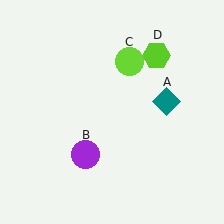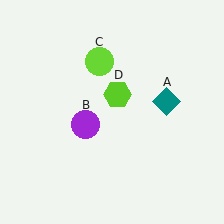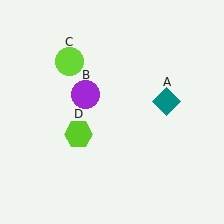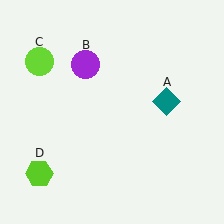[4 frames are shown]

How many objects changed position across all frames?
3 objects changed position: purple circle (object B), lime circle (object C), lime hexagon (object D).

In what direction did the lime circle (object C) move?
The lime circle (object C) moved left.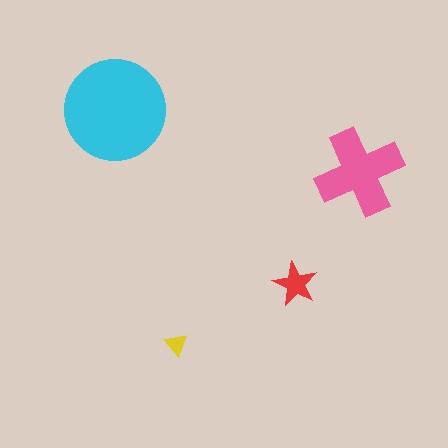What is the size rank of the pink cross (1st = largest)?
2nd.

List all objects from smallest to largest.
The yellow triangle, the red star, the pink cross, the cyan circle.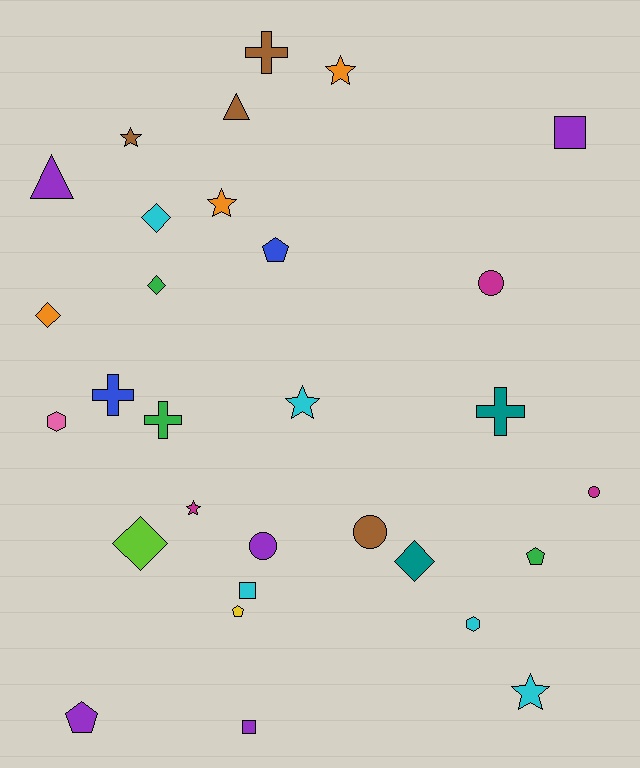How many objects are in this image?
There are 30 objects.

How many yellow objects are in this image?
There is 1 yellow object.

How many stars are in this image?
There are 6 stars.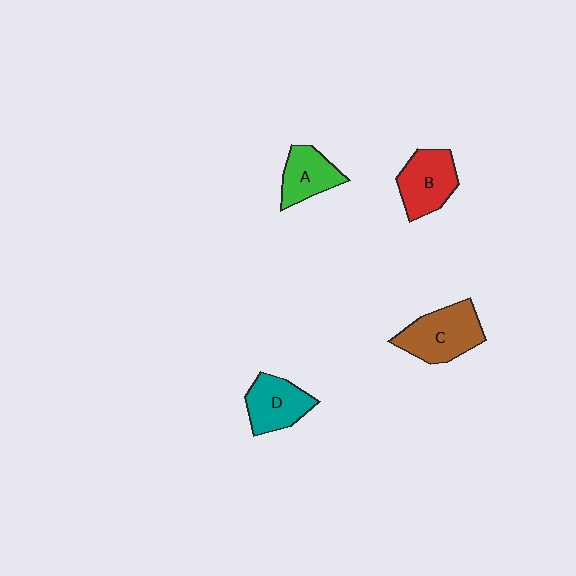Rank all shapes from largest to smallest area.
From largest to smallest: C (brown), B (red), D (teal), A (green).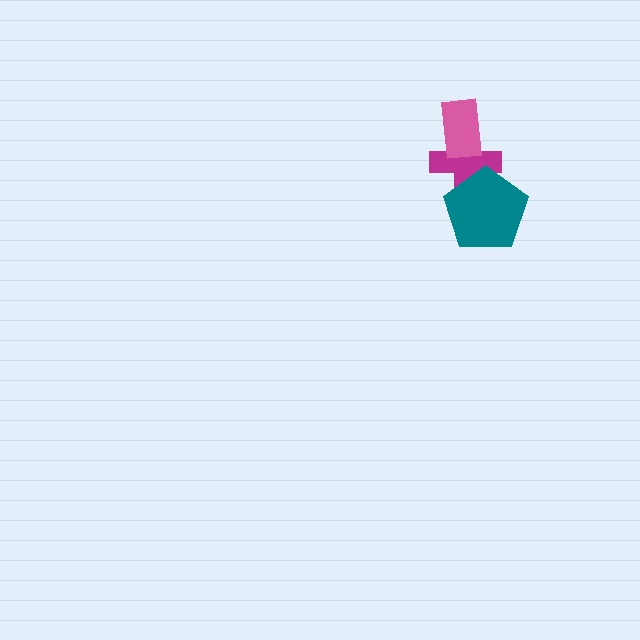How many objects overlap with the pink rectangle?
1 object overlaps with the pink rectangle.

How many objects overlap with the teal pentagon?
1 object overlaps with the teal pentagon.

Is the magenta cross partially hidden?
Yes, it is partially covered by another shape.